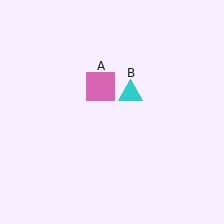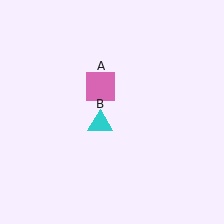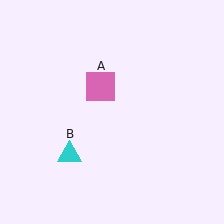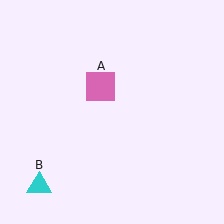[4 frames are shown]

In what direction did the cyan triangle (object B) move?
The cyan triangle (object B) moved down and to the left.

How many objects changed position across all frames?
1 object changed position: cyan triangle (object B).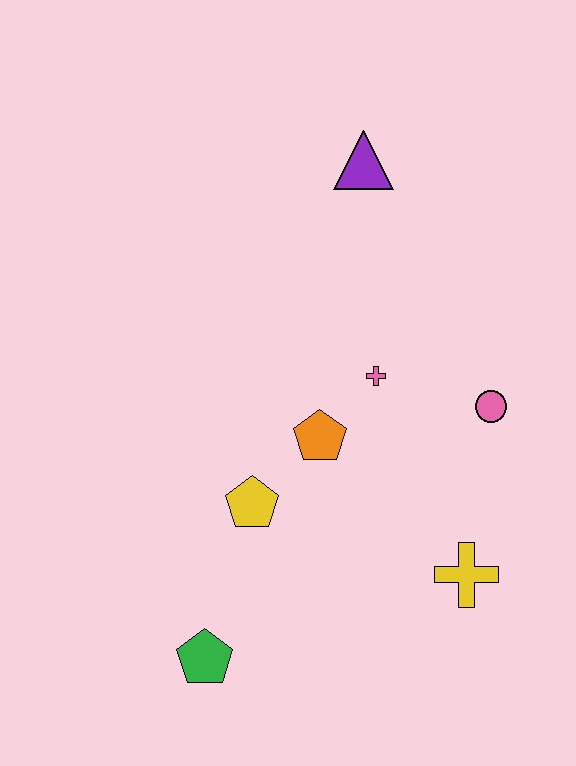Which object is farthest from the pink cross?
The green pentagon is farthest from the pink cross.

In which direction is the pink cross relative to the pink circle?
The pink cross is to the left of the pink circle.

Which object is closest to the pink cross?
The orange pentagon is closest to the pink cross.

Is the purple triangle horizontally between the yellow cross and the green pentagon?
Yes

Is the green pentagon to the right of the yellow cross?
No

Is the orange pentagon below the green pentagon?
No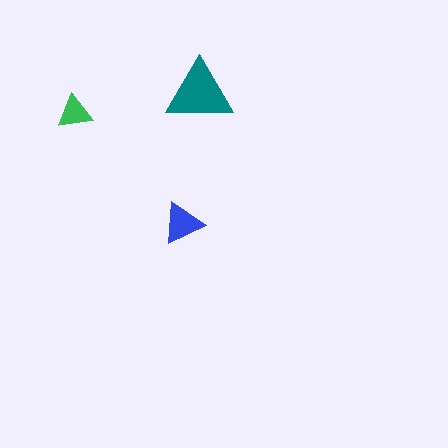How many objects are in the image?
There are 3 objects in the image.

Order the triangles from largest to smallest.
the teal one, the blue one, the green one.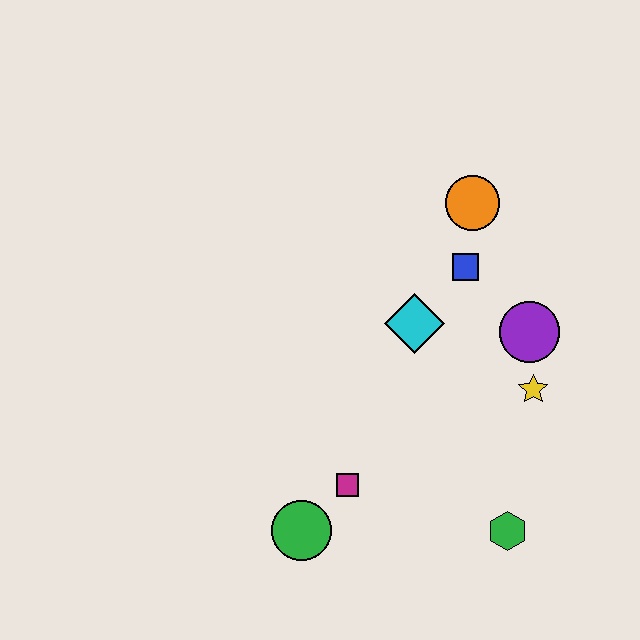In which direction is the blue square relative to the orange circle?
The blue square is below the orange circle.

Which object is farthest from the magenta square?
The orange circle is farthest from the magenta square.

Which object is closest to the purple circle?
The yellow star is closest to the purple circle.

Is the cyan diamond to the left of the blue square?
Yes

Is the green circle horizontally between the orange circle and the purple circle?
No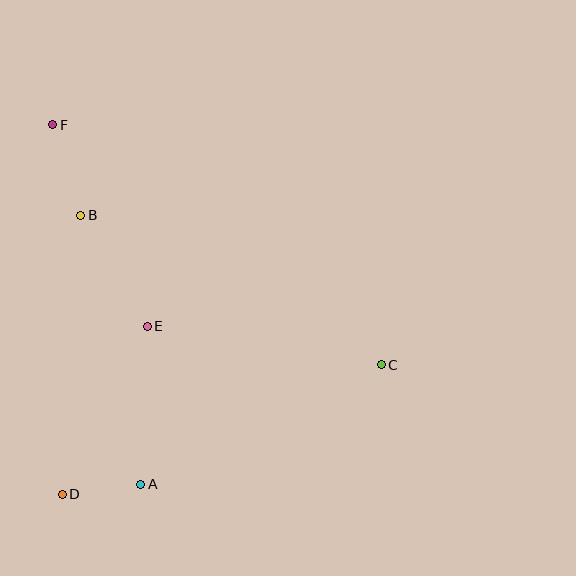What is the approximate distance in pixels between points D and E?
The distance between D and E is approximately 188 pixels.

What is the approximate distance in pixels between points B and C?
The distance between B and C is approximately 336 pixels.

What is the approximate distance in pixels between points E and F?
The distance between E and F is approximately 223 pixels.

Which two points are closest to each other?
Points A and D are closest to each other.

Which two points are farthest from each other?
Points C and F are farthest from each other.